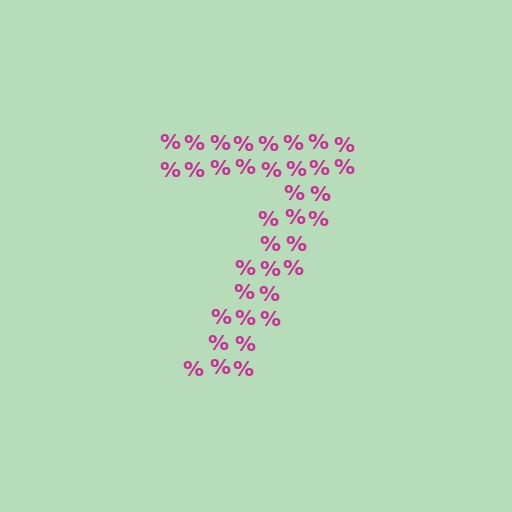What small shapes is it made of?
It is made of small percent signs.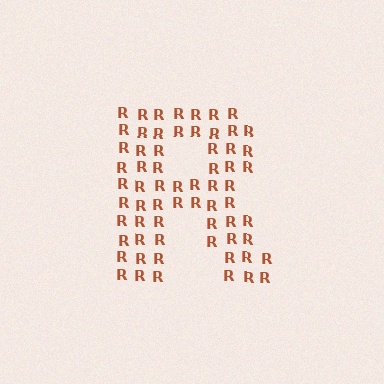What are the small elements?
The small elements are letter R's.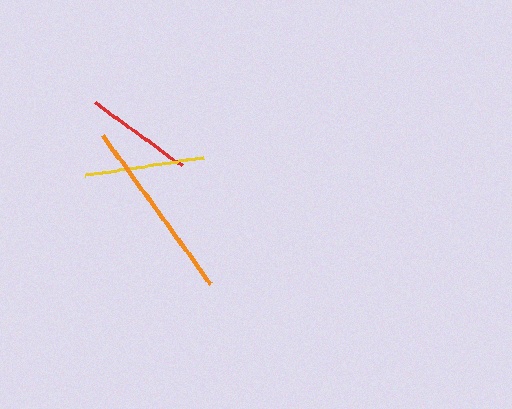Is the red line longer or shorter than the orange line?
The orange line is longer than the red line.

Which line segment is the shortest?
The red line is the shortest at approximately 108 pixels.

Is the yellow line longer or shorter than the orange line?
The orange line is longer than the yellow line.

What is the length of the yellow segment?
The yellow segment is approximately 120 pixels long.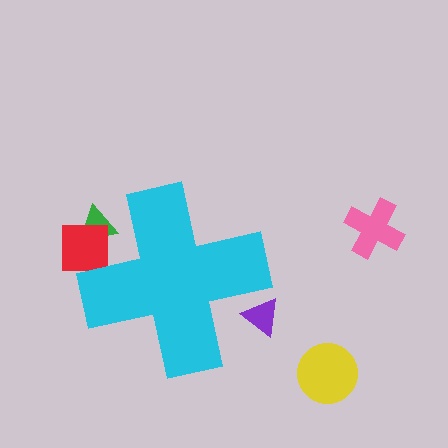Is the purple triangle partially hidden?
Yes, the purple triangle is partially hidden behind the cyan cross.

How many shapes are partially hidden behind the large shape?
3 shapes are partially hidden.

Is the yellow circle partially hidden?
No, the yellow circle is fully visible.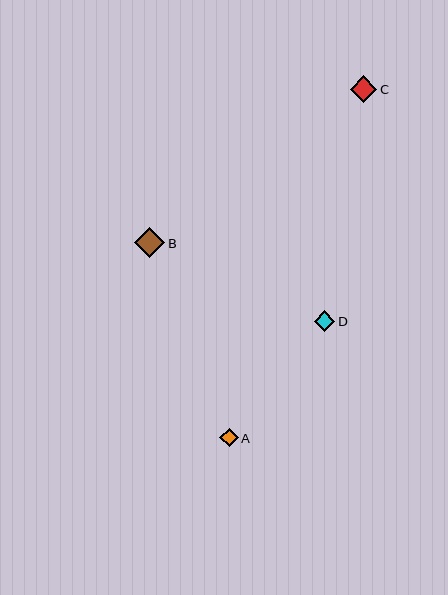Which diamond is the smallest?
Diamond A is the smallest with a size of approximately 19 pixels.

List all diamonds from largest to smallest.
From largest to smallest: B, C, D, A.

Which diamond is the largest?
Diamond B is the largest with a size of approximately 30 pixels.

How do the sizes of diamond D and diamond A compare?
Diamond D and diamond A are approximately the same size.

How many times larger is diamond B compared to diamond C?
Diamond B is approximately 1.1 times the size of diamond C.